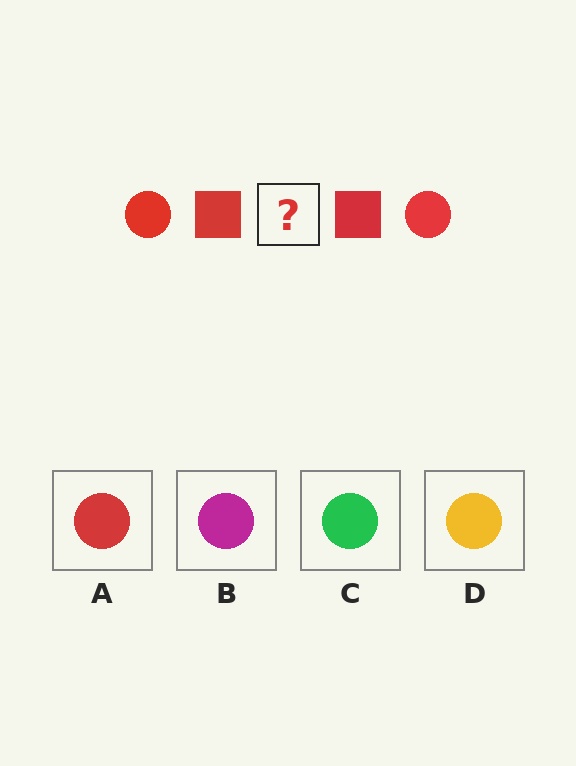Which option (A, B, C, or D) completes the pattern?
A.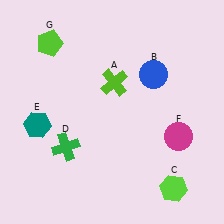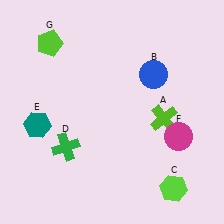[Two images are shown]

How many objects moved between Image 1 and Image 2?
1 object moved between the two images.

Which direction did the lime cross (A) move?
The lime cross (A) moved right.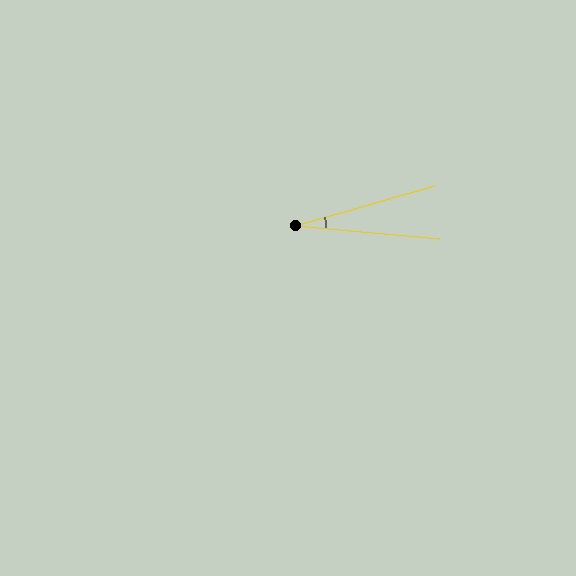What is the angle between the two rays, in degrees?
Approximately 21 degrees.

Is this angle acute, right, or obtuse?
It is acute.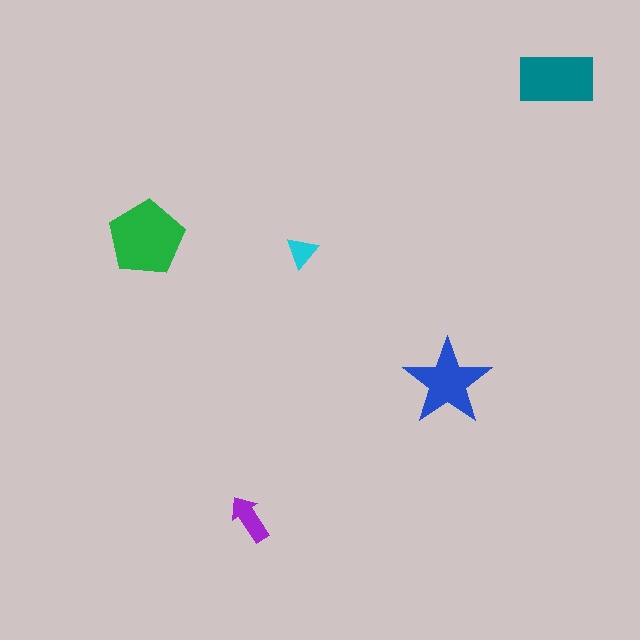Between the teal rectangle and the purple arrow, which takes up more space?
The teal rectangle.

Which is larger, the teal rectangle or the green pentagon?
The green pentagon.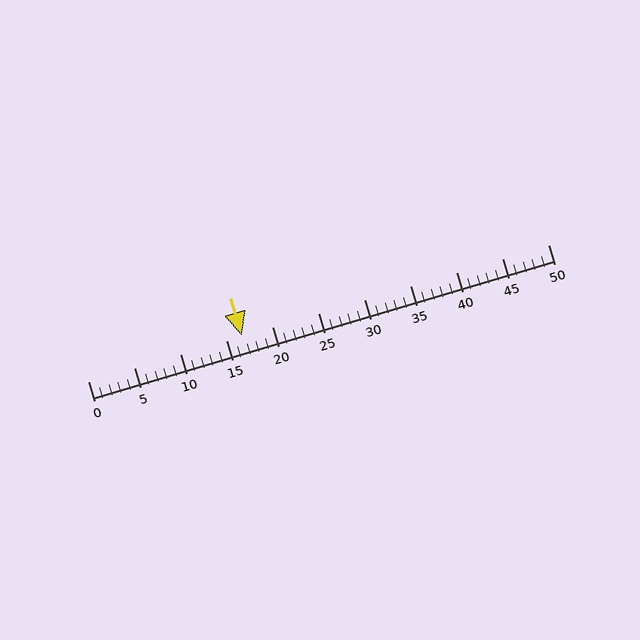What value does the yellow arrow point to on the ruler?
The yellow arrow points to approximately 17.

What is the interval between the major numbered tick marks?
The major tick marks are spaced 5 units apart.